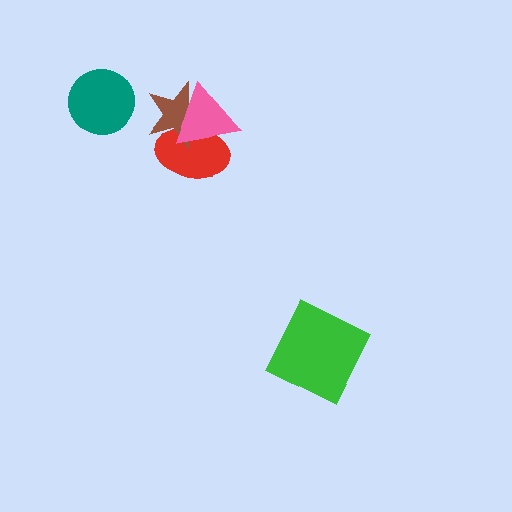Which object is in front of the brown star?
The pink triangle is in front of the brown star.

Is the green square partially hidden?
No, no other shape covers it.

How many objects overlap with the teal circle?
0 objects overlap with the teal circle.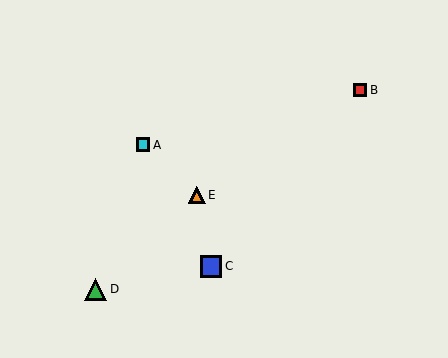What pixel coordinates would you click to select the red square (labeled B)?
Click at (360, 90) to select the red square B.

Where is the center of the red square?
The center of the red square is at (360, 90).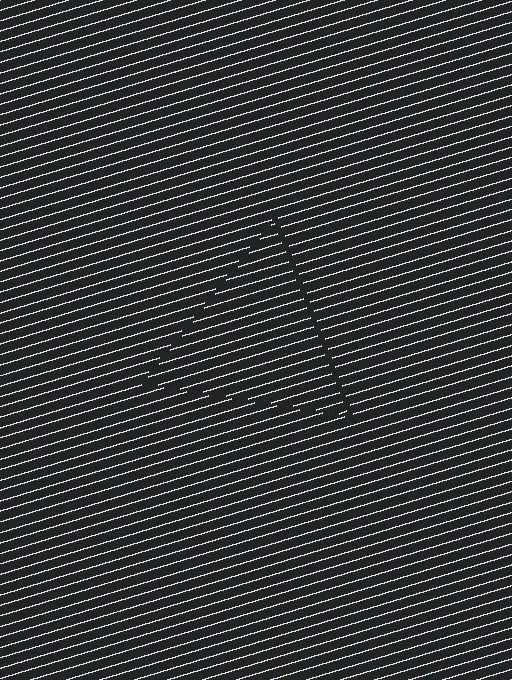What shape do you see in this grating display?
An illusory triangle. The interior of the shape contains the same grating, shifted by half a period — the contour is defined by the phase discontinuity where line-ends from the inner and outer gratings abut.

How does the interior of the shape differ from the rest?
The interior of the shape contains the same grating, shifted by half a period — the contour is defined by the phase discontinuity where line-ends from the inner and outer gratings abut.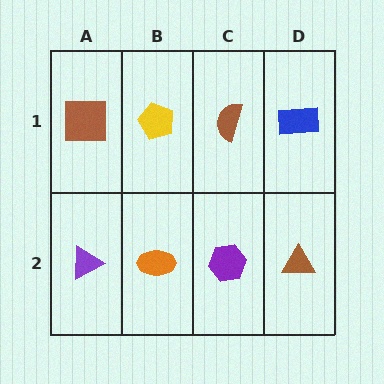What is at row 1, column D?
A blue rectangle.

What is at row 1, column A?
A brown square.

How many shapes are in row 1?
4 shapes.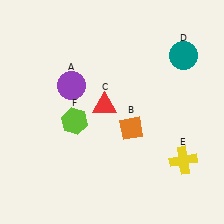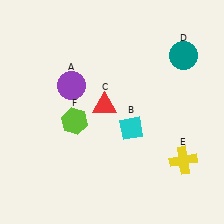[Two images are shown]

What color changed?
The diamond (B) changed from orange in Image 1 to cyan in Image 2.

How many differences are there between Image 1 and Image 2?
There is 1 difference between the two images.